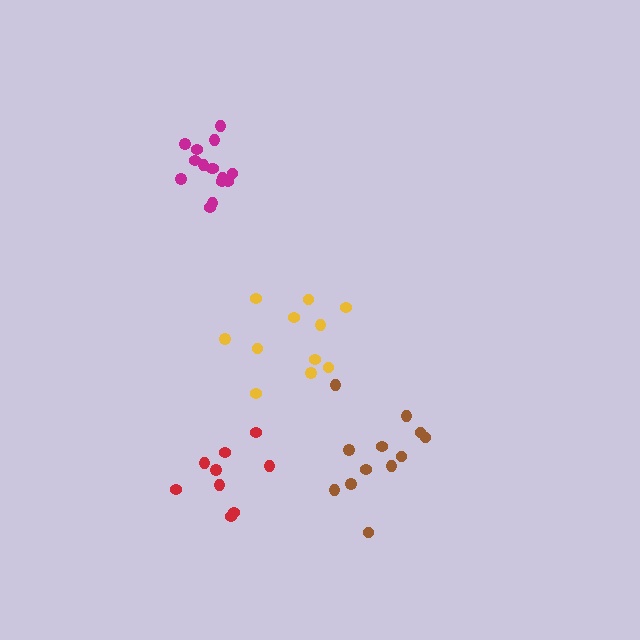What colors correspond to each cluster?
The clusters are colored: brown, magenta, red, yellow.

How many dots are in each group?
Group 1: 12 dots, Group 2: 15 dots, Group 3: 9 dots, Group 4: 11 dots (47 total).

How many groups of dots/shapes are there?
There are 4 groups.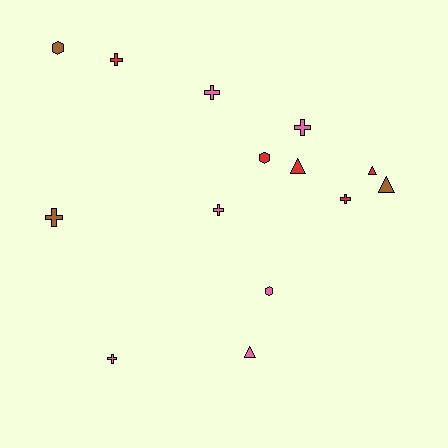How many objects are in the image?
There are 14 objects.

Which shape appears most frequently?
Cross, with 7 objects.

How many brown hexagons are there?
There is 1 brown hexagon.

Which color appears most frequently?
Pink, with 6 objects.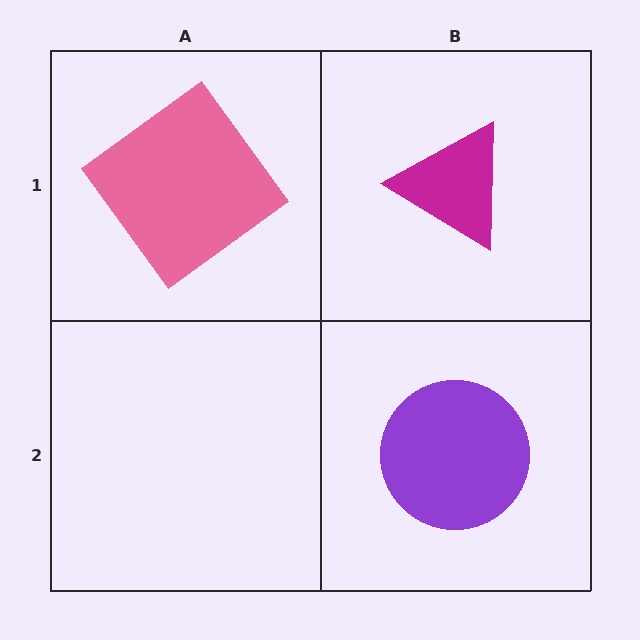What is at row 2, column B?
A purple circle.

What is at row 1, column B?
A magenta triangle.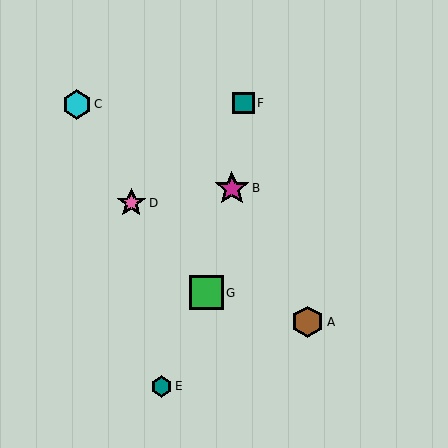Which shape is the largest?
The magenta star (labeled B) is the largest.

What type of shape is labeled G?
Shape G is a green square.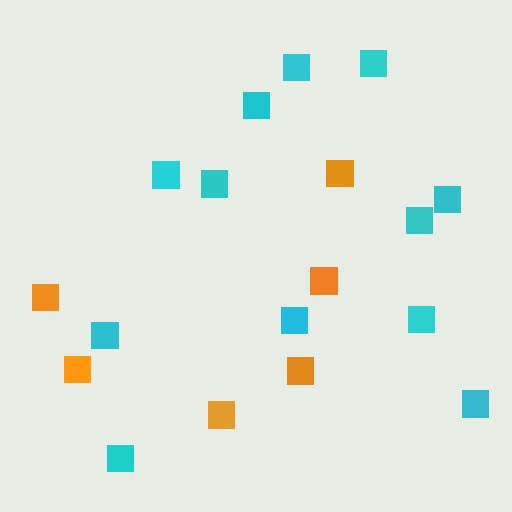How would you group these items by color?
There are 2 groups: one group of cyan squares (12) and one group of orange squares (6).